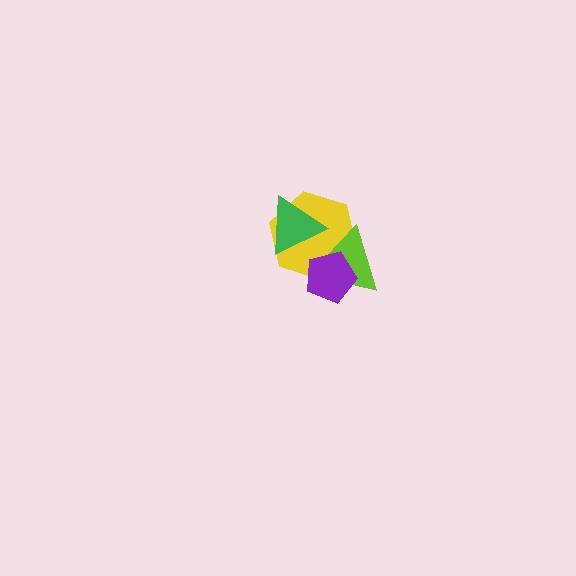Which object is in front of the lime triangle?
The purple pentagon is in front of the lime triangle.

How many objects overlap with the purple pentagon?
2 objects overlap with the purple pentagon.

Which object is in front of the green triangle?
The lime triangle is in front of the green triangle.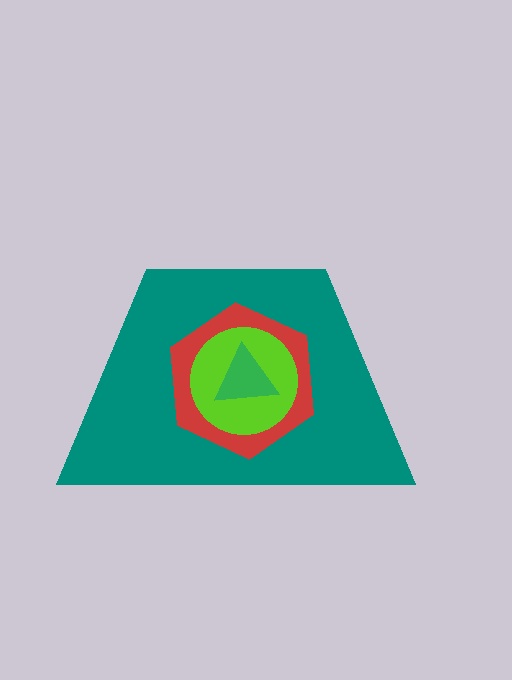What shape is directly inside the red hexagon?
The lime circle.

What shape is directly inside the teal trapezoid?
The red hexagon.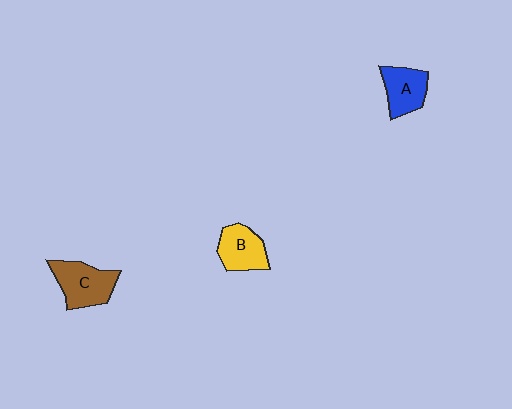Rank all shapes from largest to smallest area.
From largest to smallest: C (brown), B (yellow), A (blue).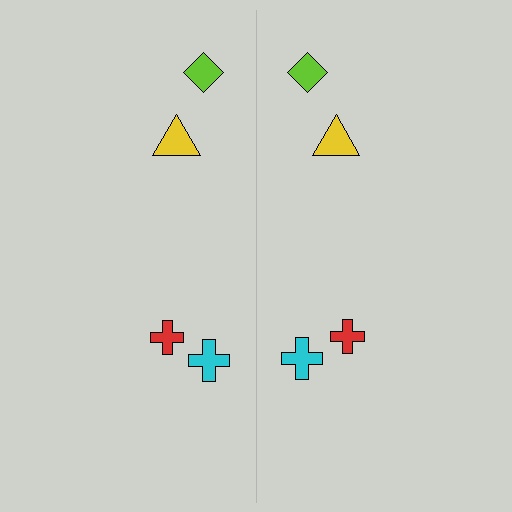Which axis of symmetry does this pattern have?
The pattern has a vertical axis of symmetry running through the center of the image.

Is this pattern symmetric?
Yes, this pattern has bilateral (reflection) symmetry.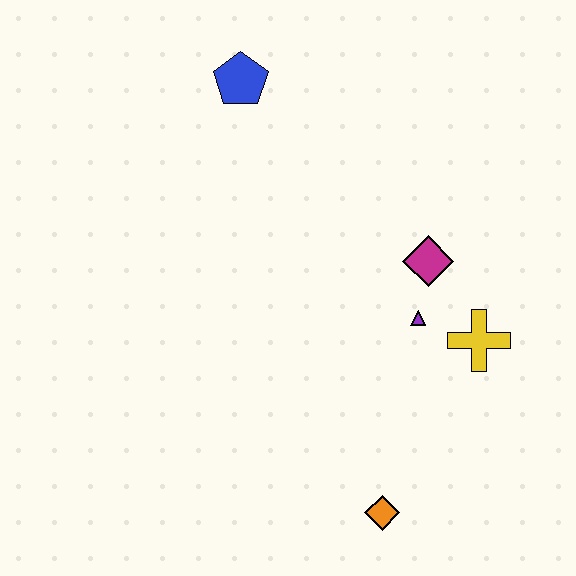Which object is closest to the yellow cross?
The purple triangle is closest to the yellow cross.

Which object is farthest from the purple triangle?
The blue pentagon is farthest from the purple triangle.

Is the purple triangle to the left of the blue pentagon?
No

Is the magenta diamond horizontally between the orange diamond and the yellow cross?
Yes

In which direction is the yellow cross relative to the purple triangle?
The yellow cross is to the right of the purple triangle.